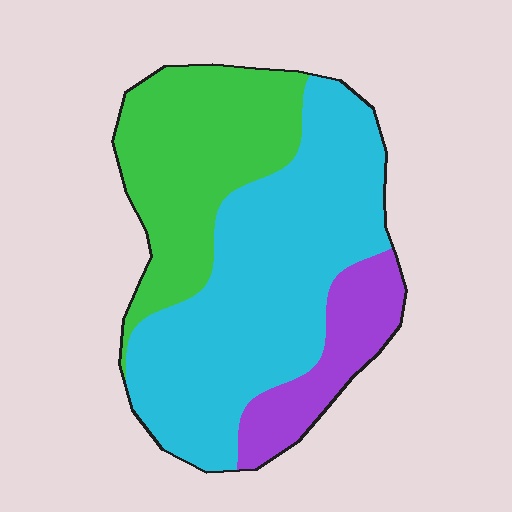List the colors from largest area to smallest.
From largest to smallest: cyan, green, purple.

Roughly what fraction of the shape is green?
Green covers 32% of the shape.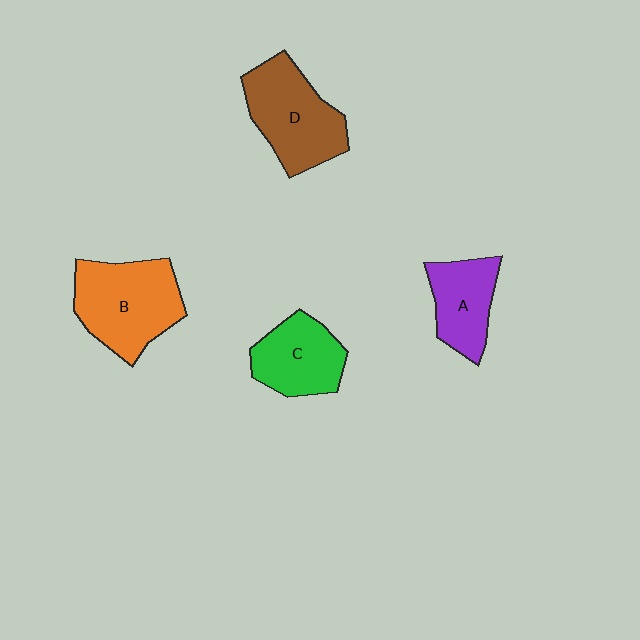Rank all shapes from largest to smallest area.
From largest to smallest: B (orange), D (brown), C (green), A (purple).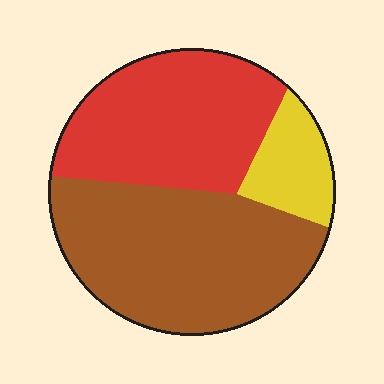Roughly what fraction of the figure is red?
Red covers around 40% of the figure.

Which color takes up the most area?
Brown, at roughly 50%.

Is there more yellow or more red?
Red.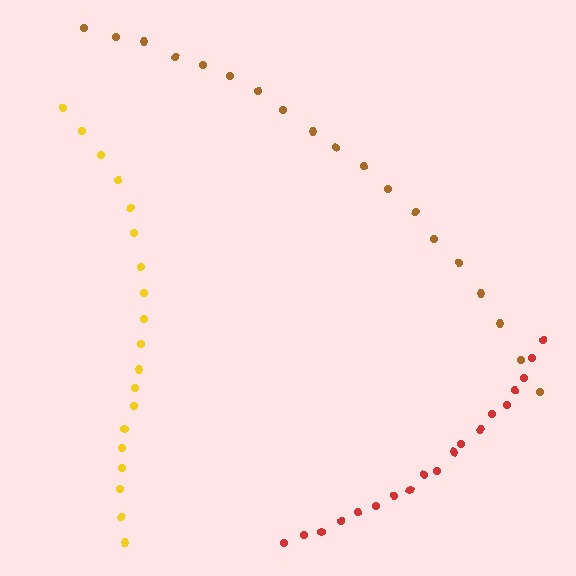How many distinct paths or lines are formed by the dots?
There are 3 distinct paths.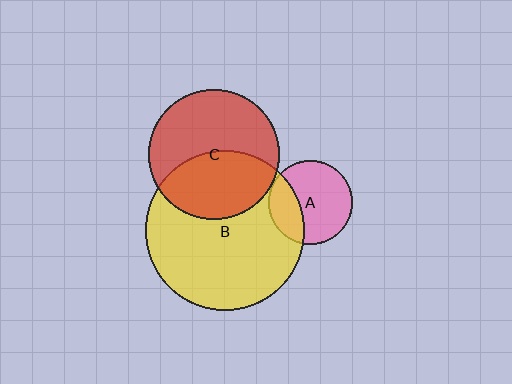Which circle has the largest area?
Circle B (yellow).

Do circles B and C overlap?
Yes.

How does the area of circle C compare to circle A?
Approximately 2.4 times.